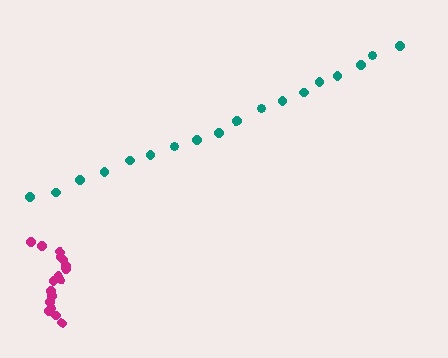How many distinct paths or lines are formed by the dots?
There are 2 distinct paths.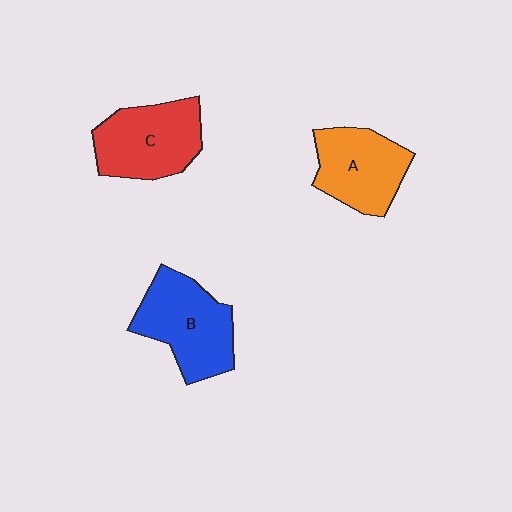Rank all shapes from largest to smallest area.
From largest to smallest: B (blue), C (red), A (orange).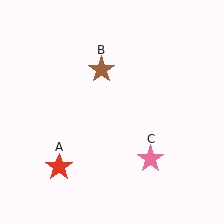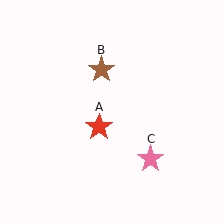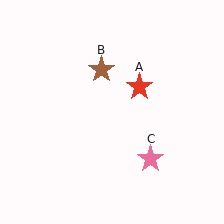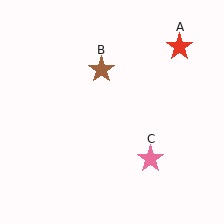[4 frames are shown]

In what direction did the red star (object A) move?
The red star (object A) moved up and to the right.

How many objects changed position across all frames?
1 object changed position: red star (object A).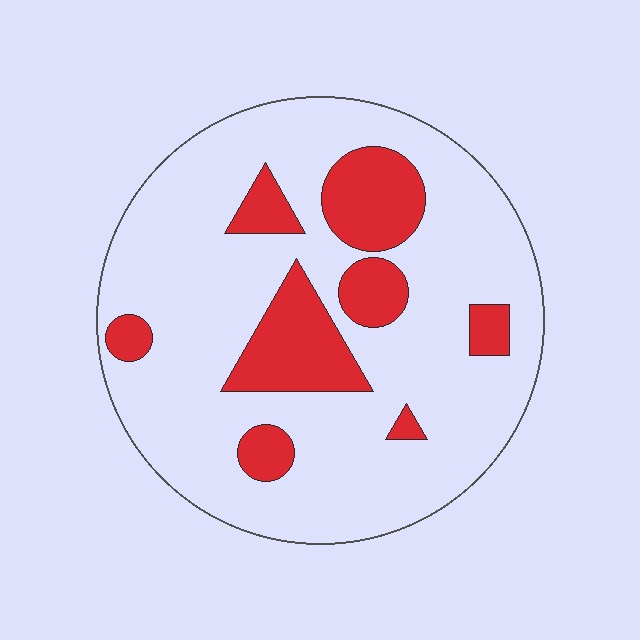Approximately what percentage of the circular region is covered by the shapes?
Approximately 20%.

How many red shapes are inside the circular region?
8.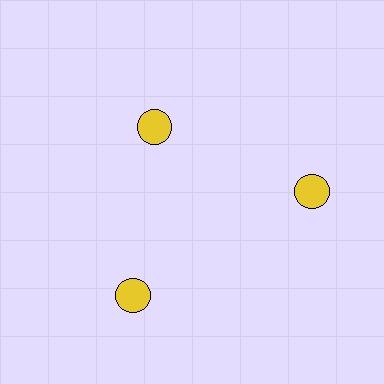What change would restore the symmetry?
The symmetry would be restored by moving it outward, back onto the ring so that all 3 circles sit at equal angles and equal distance from the center.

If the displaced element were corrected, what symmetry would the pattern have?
It would have 3-fold rotational symmetry — the pattern would map onto itself every 120 degrees.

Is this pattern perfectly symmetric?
No. The 3 yellow circles are arranged in a ring, but one element near the 11 o'clock position is pulled inward toward the center, breaking the 3-fold rotational symmetry.